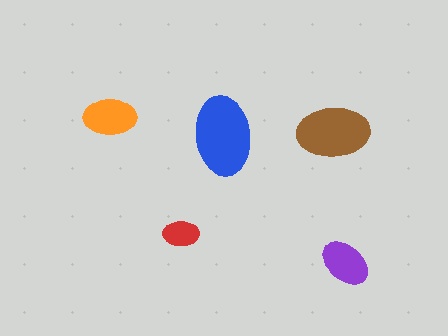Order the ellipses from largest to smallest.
the blue one, the brown one, the orange one, the purple one, the red one.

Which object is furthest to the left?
The orange ellipse is leftmost.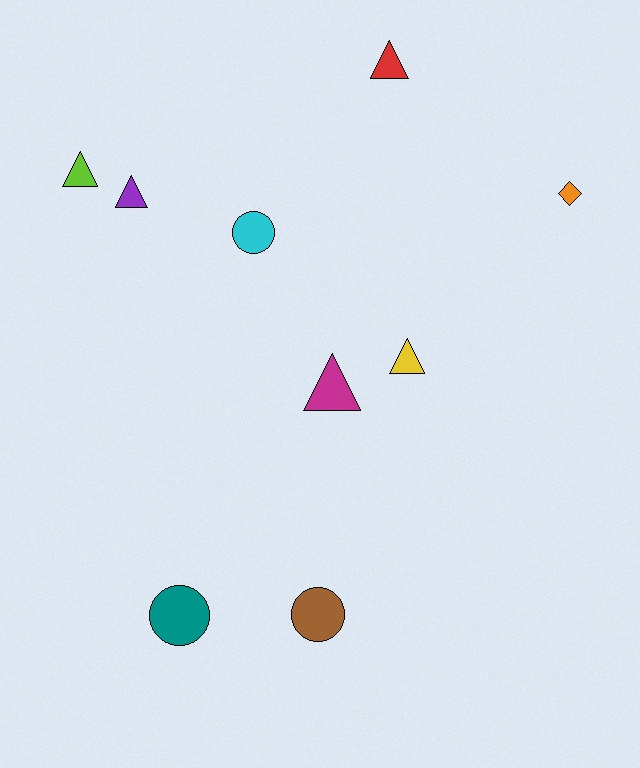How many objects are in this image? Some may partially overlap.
There are 9 objects.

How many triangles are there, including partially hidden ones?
There are 5 triangles.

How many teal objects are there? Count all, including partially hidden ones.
There is 1 teal object.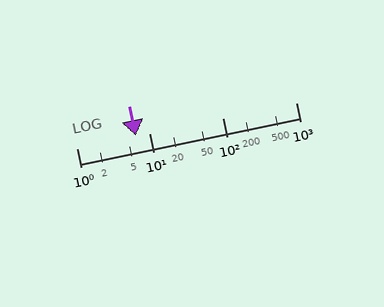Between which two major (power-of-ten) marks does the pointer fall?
The pointer is between 1 and 10.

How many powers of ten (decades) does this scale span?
The scale spans 3 decades, from 1 to 1000.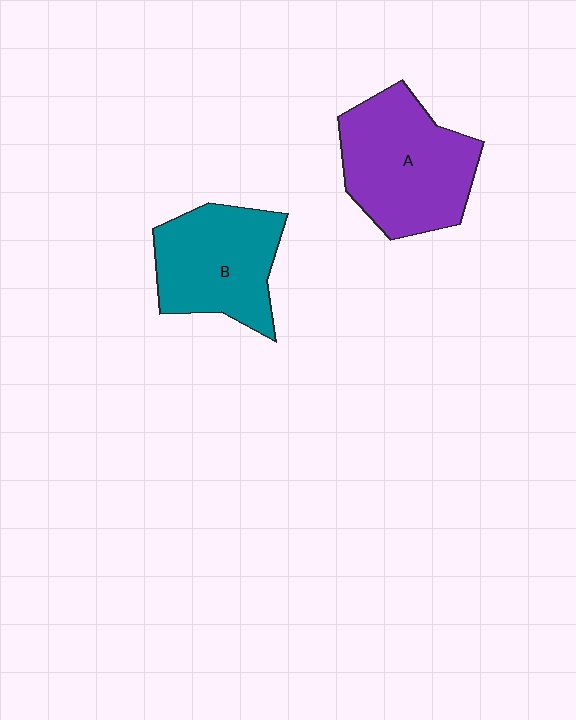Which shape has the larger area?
Shape A (purple).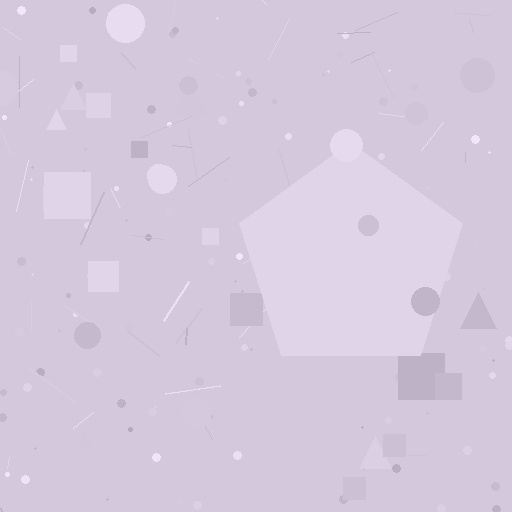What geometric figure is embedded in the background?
A pentagon is embedded in the background.